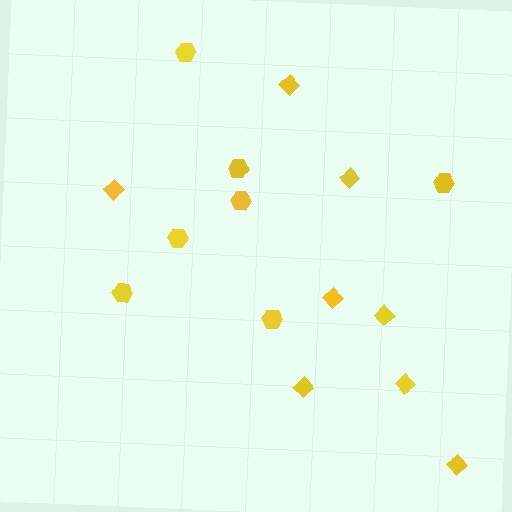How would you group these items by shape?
There are 2 groups: one group of hexagons (7) and one group of diamonds (8).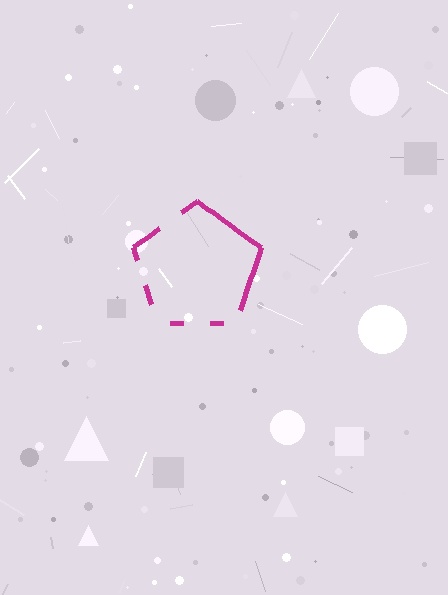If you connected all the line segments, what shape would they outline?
They would outline a pentagon.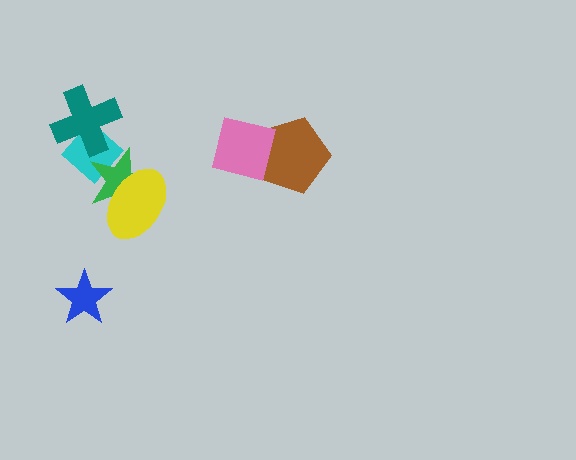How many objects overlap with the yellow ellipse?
1 object overlaps with the yellow ellipse.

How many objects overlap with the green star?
2 objects overlap with the green star.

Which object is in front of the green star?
The yellow ellipse is in front of the green star.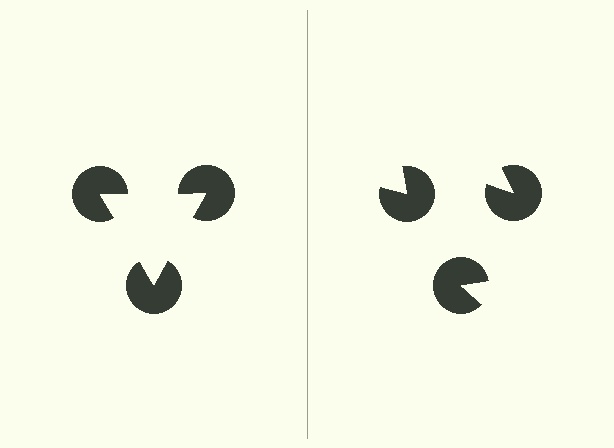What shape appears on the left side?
An illusory triangle.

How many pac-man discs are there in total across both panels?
6 — 3 on each side.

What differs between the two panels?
The pac-man discs are positioned identically on both sides; only the wedge orientations differ. On the left they align to a triangle; on the right they are misaligned.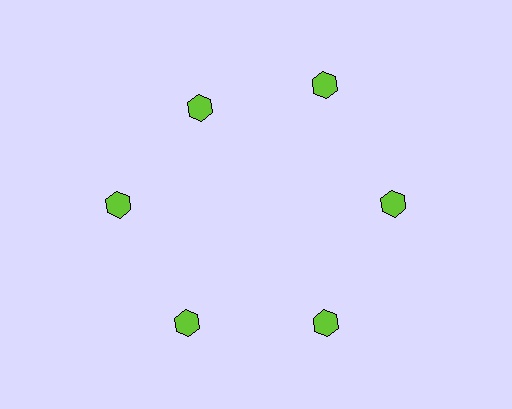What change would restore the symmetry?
The symmetry would be restored by moving it outward, back onto the ring so that all 6 hexagons sit at equal angles and equal distance from the center.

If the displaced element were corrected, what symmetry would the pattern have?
It would have 6-fold rotational symmetry — the pattern would map onto itself every 60 degrees.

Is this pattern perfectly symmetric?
No. The 6 lime hexagons are arranged in a ring, but one element near the 11 o'clock position is pulled inward toward the center, breaking the 6-fold rotational symmetry.